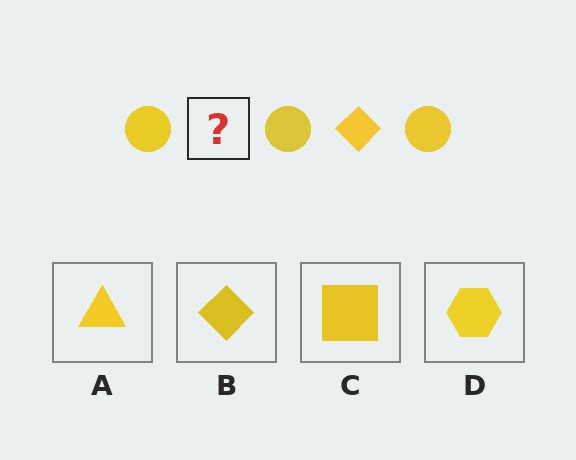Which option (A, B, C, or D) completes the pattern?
B.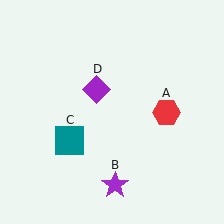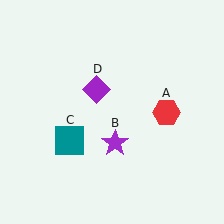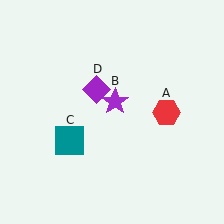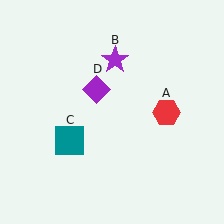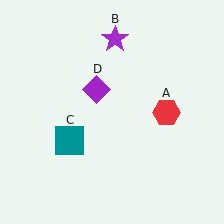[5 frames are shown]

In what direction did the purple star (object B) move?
The purple star (object B) moved up.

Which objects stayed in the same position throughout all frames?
Red hexagon (object A) and teal square (object C) and purple diamond (object D) remained stationary.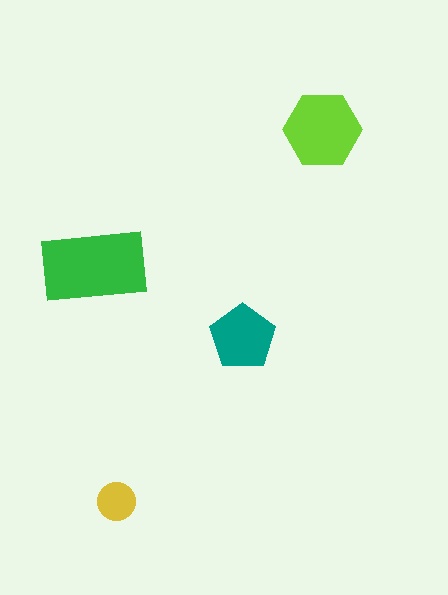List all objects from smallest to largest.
The yellow circle, the teal pentagon, the lime hexagon, the green rectangle.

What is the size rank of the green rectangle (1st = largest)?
1st.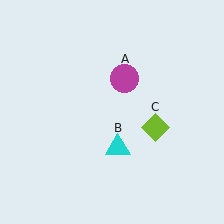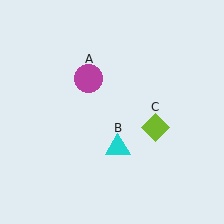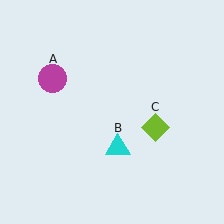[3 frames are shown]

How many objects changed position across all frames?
1 object changed position: magenta circle (object A).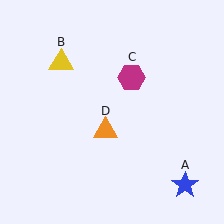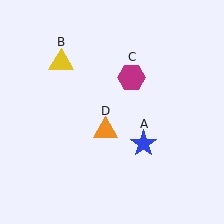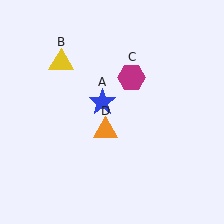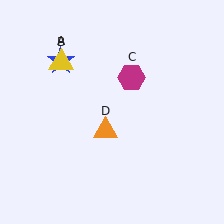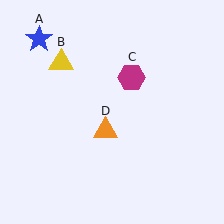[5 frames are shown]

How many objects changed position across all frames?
1 object changed position: blue star (object A).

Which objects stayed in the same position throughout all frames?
Yellow triangle (object B) and magenta hexagon (object C) and orange triangle (object D) remained stationary.